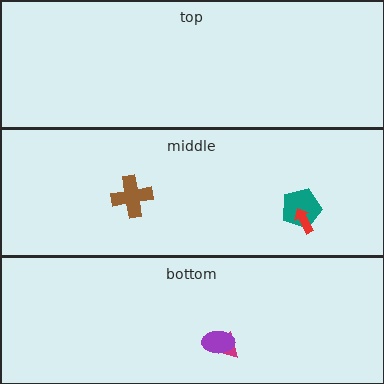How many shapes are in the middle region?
3.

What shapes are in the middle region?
The brown cross, the teal pentagon, the red arrow.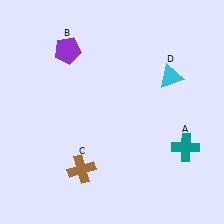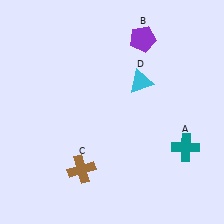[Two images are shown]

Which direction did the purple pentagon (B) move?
The purple pentagon (B) moved right.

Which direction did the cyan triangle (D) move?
The cyan triangle (D) moved left.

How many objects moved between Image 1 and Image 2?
2 objects moved between the two images.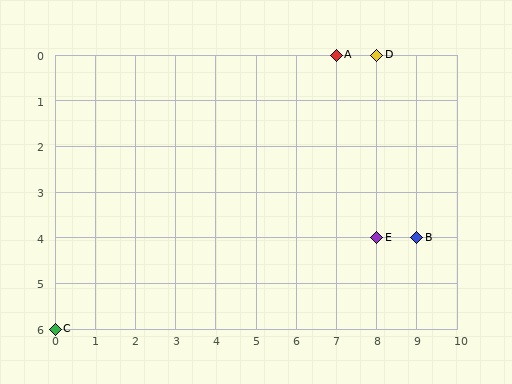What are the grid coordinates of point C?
Point C is at grid coordinates (0, 6).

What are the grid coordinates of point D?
Point D is at grid coordinates (8, 0).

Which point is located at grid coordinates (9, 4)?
Point B is at (9, 4).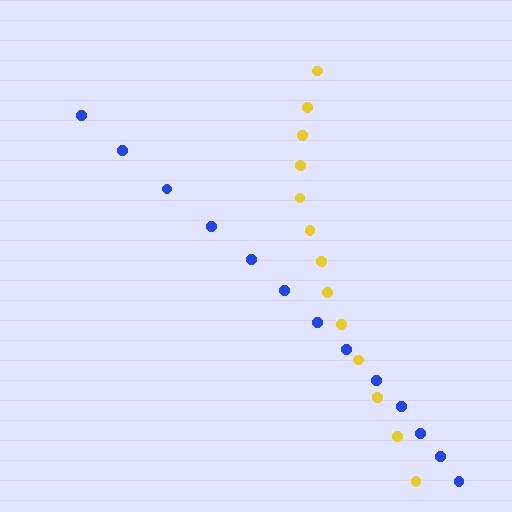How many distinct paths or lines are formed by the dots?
There are 2 distinct paths.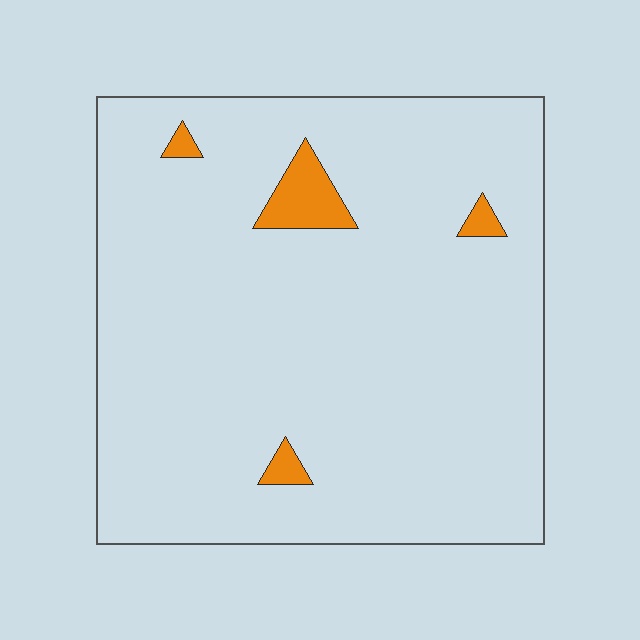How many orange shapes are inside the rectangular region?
4.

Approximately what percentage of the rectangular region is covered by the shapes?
Approximately 5%.